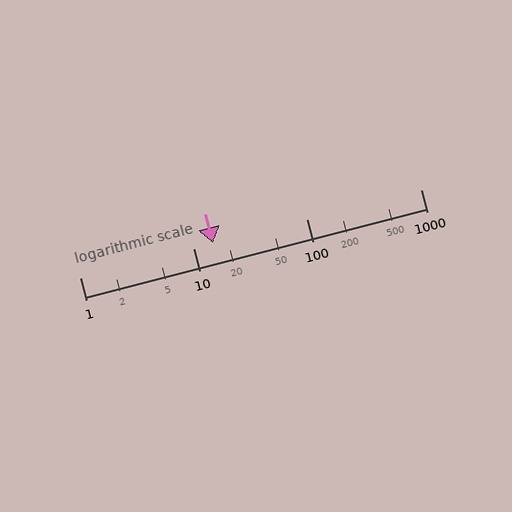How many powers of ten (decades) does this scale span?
The scale spans 3 decades, from 1 to 1000.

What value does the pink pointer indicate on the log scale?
The pointer indicates approximately 15.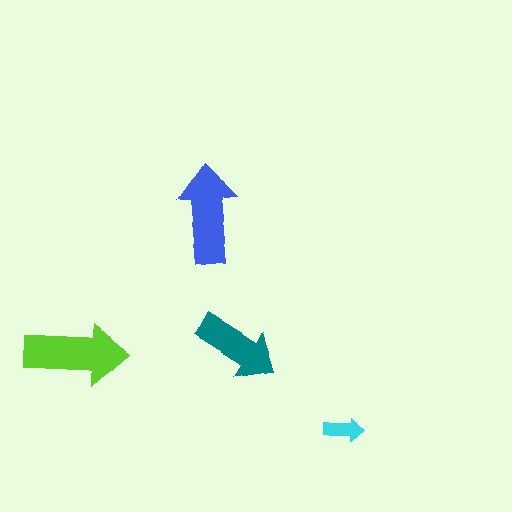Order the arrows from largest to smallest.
the lime one, the blue one, the teal one, the cyan one.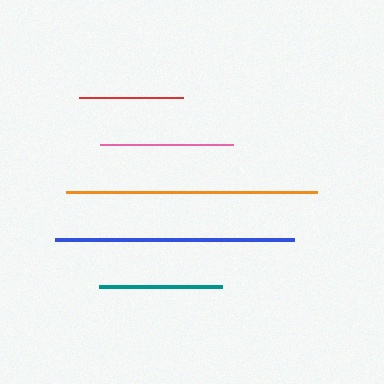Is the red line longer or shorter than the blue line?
The blue line is longer than the red line.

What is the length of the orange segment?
The orange segment is approximately 252 pixels long.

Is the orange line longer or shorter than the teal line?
The orange line is longer than the teal line.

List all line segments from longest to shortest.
From longest to shortest: orange, blue, pink, teal, red.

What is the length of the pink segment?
The pink segment is approximately 133 pixels long.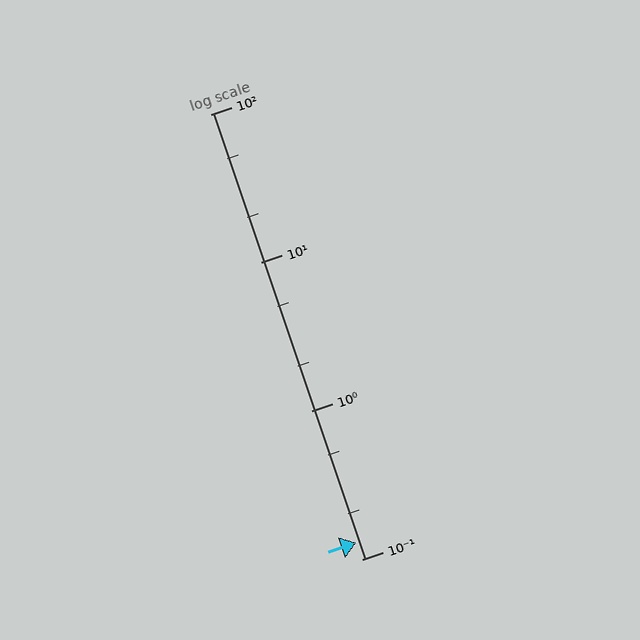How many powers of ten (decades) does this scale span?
The scale spans 3 decades, from 0.1 to 100.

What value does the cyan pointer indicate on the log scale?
The pointer indicates approximately 0.13.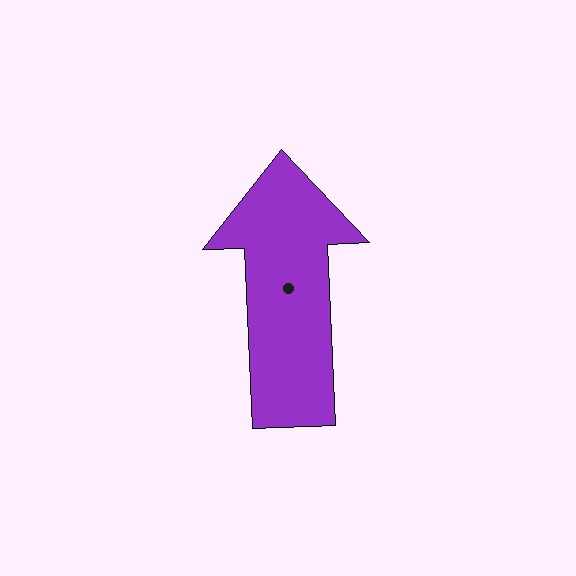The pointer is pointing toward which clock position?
Roughly 12 o'clock.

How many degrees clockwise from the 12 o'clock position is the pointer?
Approximately 358 degrees.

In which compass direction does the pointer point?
North.